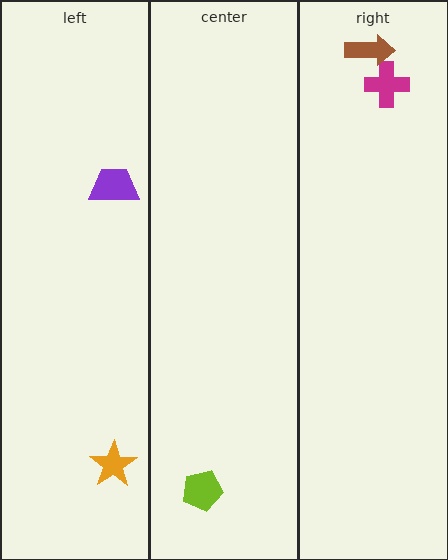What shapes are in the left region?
The orange star, the purple trapezoid.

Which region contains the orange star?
The left region.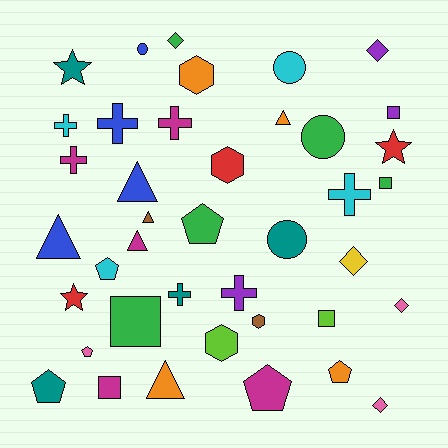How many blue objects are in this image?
There are 4 blue objects.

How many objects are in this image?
There are 40 objects.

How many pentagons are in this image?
There are 6 pentagons.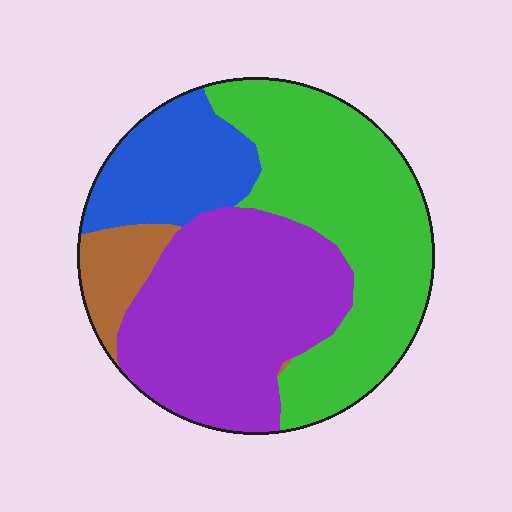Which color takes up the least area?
Brown, at roughly 5%.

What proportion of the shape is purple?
Purple takes up about three eighths (3/8) of the shape.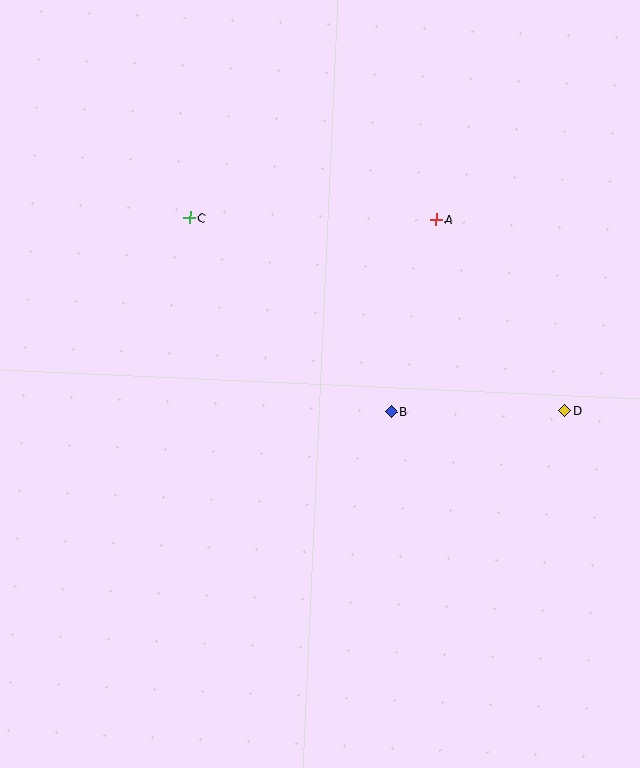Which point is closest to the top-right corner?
Point A is closest to the top-right corner.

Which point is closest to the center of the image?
Point B at (391, 412) is closest to the center.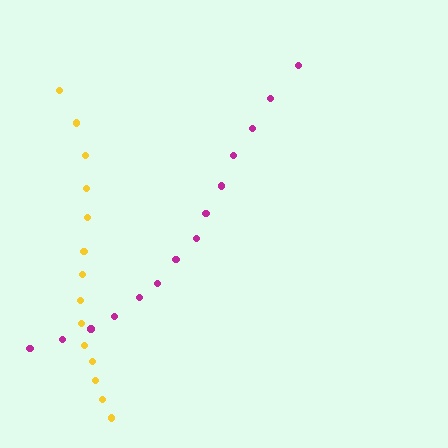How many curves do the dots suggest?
There are 2 distinct paths.